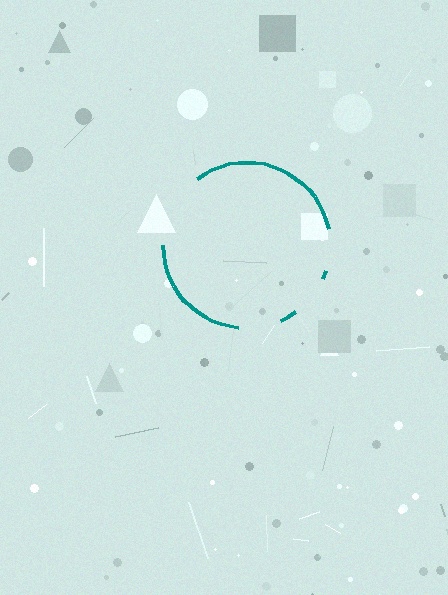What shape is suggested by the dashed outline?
The dashed outline suggests a circle.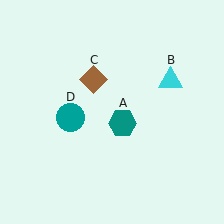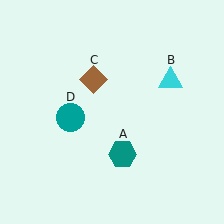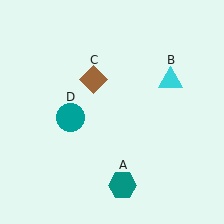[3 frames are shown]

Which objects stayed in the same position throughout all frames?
Cyan triangle (object B) and brown diamond (object C) and teal circle (object D) remained stationary.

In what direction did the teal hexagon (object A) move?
The teal hexagon (object A) moved down.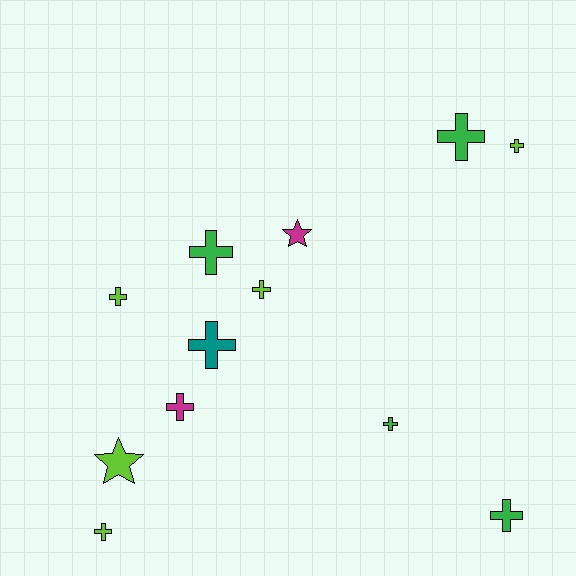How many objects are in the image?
There are 12 objects.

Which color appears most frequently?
Lime, with 5 objects.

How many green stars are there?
There are no green stars.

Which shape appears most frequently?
Cross, with 10 objects.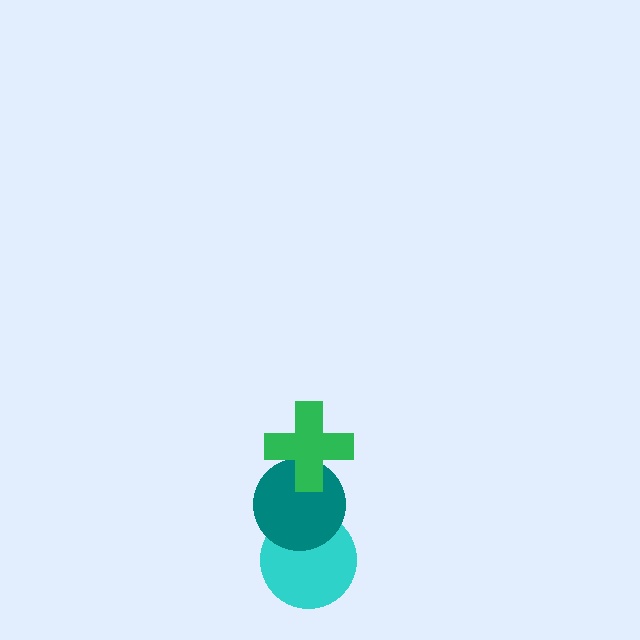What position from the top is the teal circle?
The teal circle is 2nd from the top.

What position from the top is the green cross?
The green cross is 1st from the top.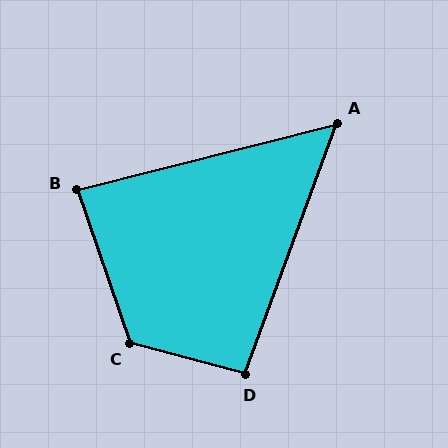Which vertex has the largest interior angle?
C, at approximately 124 degrees.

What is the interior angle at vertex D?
Approximately 95 degrees (obtuse).